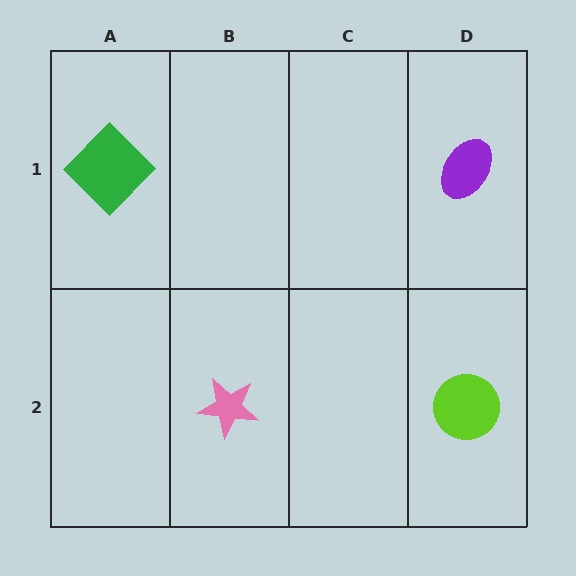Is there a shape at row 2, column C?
No, that cell is empty.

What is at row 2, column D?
A lime circle.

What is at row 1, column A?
A green diamond.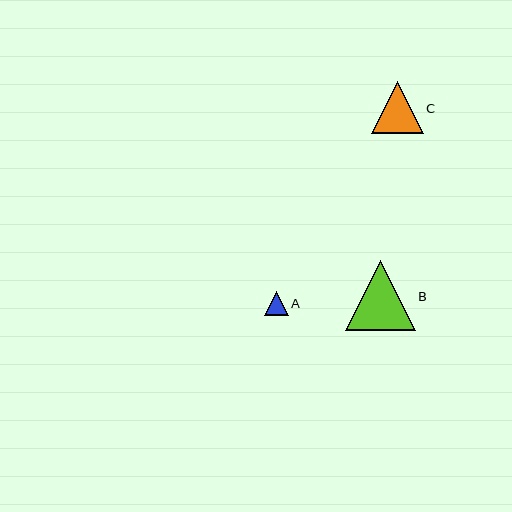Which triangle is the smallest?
Triangle A is the smallest with a size of approximately 24 pixels.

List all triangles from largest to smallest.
From largest to smallest: B, C, A.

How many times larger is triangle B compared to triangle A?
Triangle B is approximately 2.9 times the size of triangle A.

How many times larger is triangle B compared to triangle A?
Triangle B is approximately 2.9 times the size of triangle A.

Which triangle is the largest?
Triangle B is the largest with a size of approximately 70 pixels.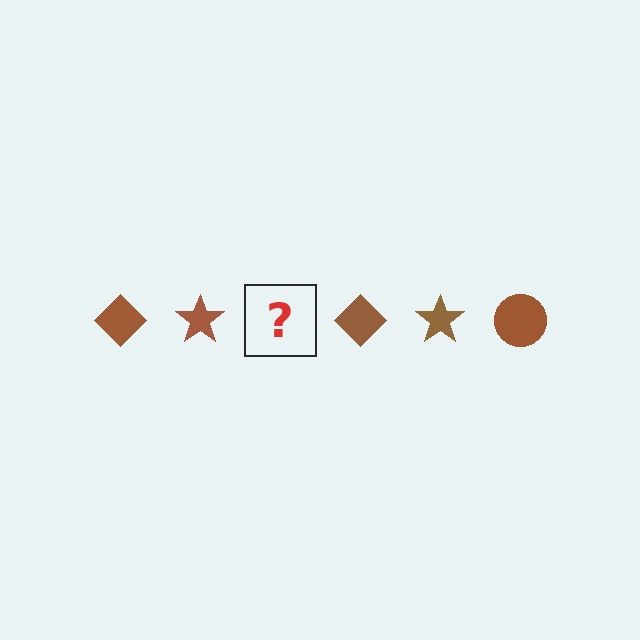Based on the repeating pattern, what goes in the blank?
The blank should be a brown circle.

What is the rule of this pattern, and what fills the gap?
The rule is that the pattern cycles through diamond, star, circle shapes in brown. The gap should be filled with a brown circle.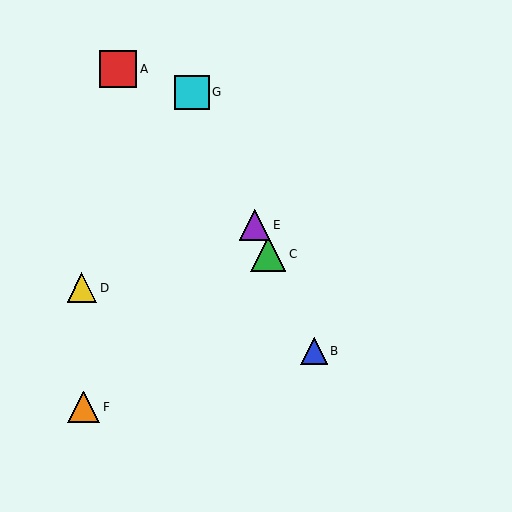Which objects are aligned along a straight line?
Objects B, C, E, G are aligned along a straight line.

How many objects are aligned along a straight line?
4 objects (B, C, E, G) are aligned along a straight line.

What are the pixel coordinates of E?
Object E is at (255, 225).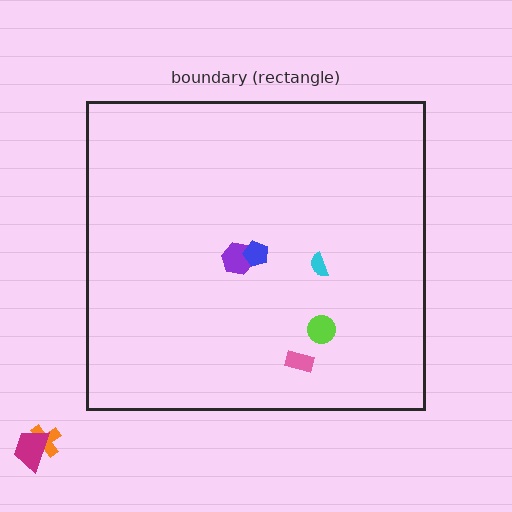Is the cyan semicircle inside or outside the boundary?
Inside.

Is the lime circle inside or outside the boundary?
Inside.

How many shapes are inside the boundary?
5 inside, 2 outside.